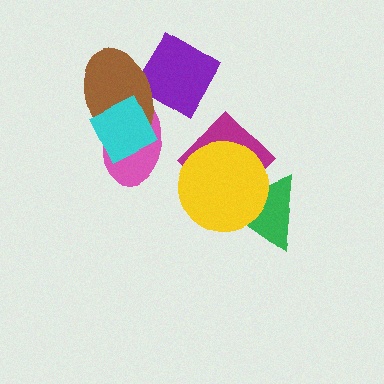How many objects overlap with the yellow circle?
2 objects overlap with the yellow circle.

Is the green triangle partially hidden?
Yes, it is partially covered by another shape.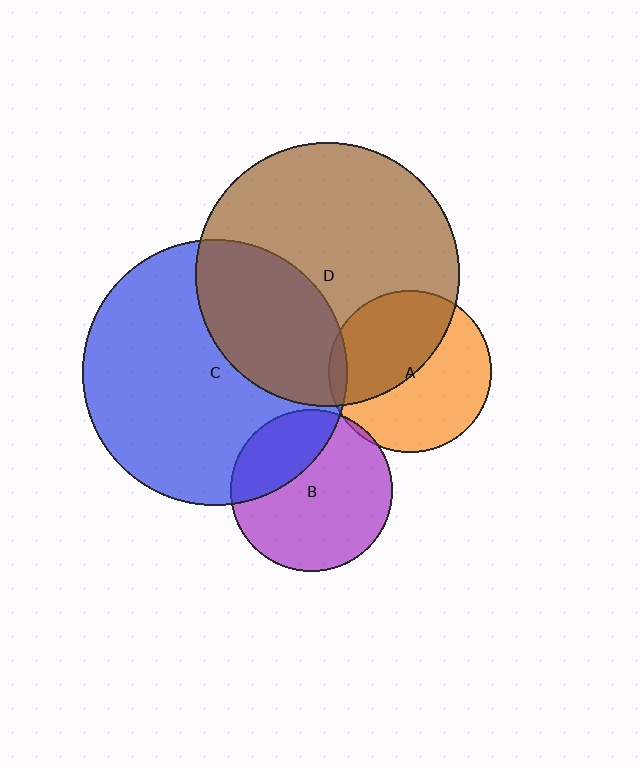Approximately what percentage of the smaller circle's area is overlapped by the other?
Approximately 30%.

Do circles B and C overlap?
Yes.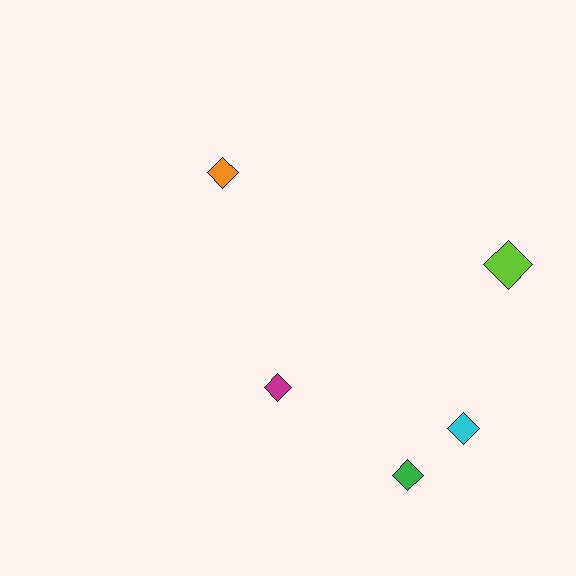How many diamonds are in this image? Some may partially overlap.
There are 5 diamonds.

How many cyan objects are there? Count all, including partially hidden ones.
There is 1 cyan object.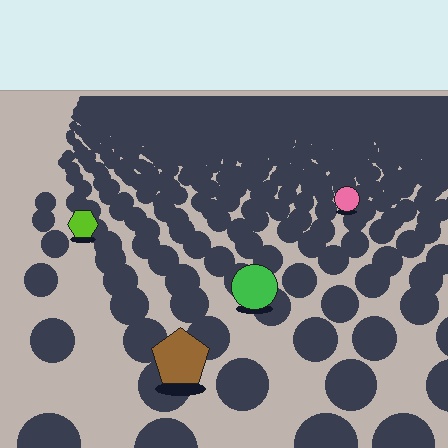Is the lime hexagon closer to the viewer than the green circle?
No. The green circle is closer — you can tell from the texture gradient: the ground texture is coarser near it.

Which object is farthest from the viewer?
The pink circle is farthest from the viewer. It appears smaller and the ground texture around it is denser.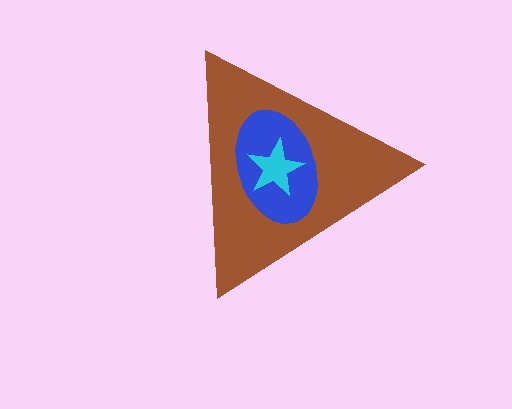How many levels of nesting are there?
3.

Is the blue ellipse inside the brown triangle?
Yes.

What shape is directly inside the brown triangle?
The blue ellipse.